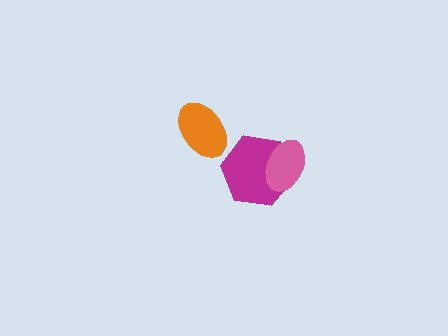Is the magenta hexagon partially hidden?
Yes, it is partially covered by another shape.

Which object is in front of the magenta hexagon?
The pink ellipse is in front of the magenta hexagon.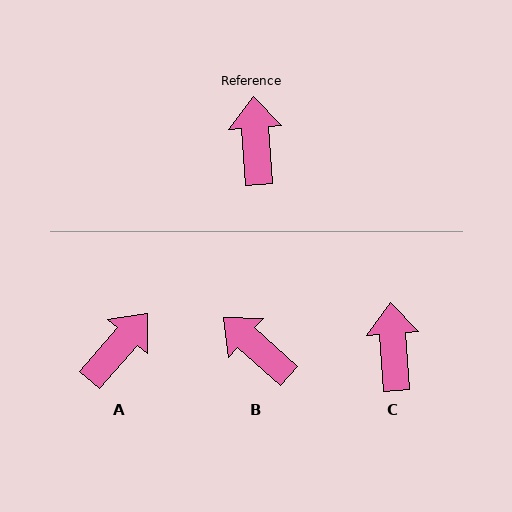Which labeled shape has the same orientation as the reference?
C.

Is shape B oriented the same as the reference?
No, it is off by about 44 degrees.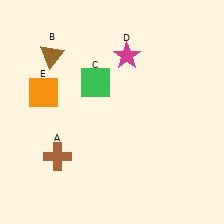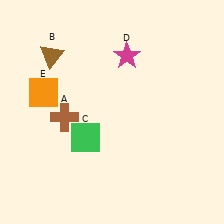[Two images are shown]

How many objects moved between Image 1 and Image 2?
2 objects moved between the two images.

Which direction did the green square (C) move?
The green square (C) moved down.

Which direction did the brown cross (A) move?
The brown cross (A) moved up.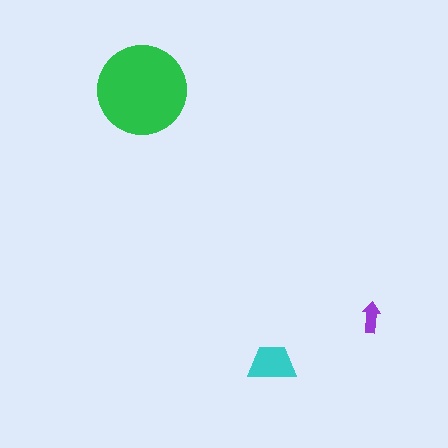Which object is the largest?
The green circle.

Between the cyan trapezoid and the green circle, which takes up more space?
The green circle.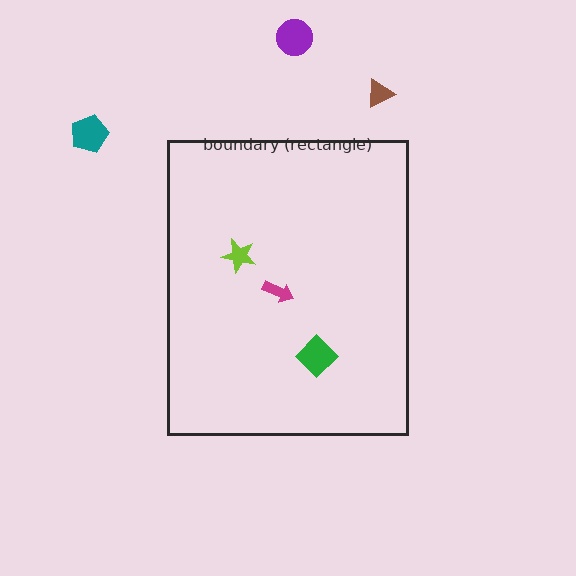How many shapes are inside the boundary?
3 inside, 3 outside.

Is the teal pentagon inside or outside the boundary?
Outside.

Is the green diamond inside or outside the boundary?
Inside.